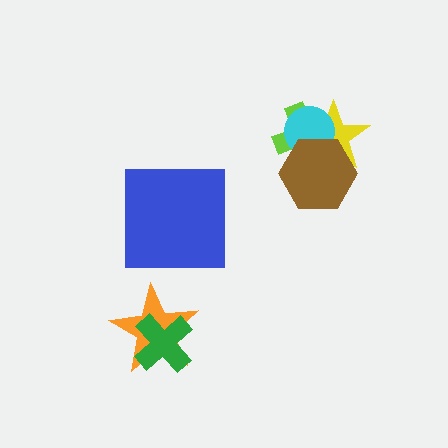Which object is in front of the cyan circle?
The brown hexagon is in front of the cyan circle.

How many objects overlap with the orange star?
1 object overlaps with the orange star.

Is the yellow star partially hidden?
Yes, it is partially covered by another shape.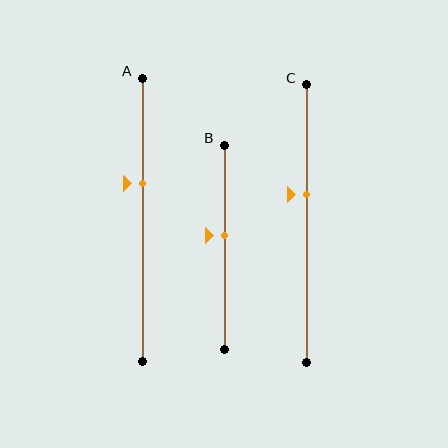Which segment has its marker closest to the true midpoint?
Segment B has its marker closest to the true midpoint.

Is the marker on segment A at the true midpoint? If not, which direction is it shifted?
No, the marker on segment A is shifted upward by about 13% of the segment length.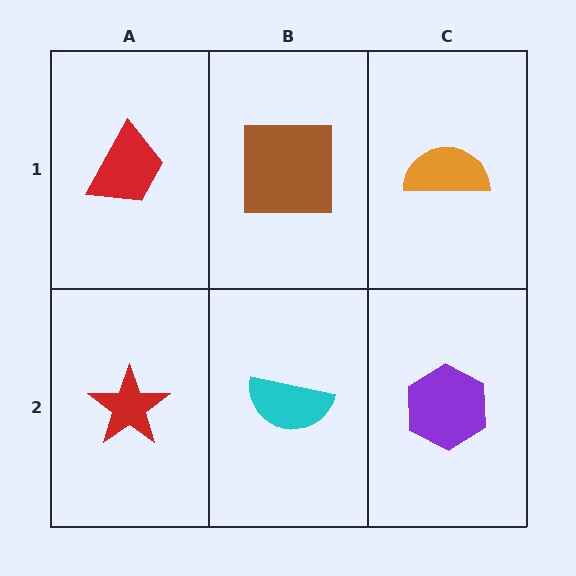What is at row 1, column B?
A brown square.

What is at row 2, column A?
A red star.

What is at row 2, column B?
A cyan semicircle.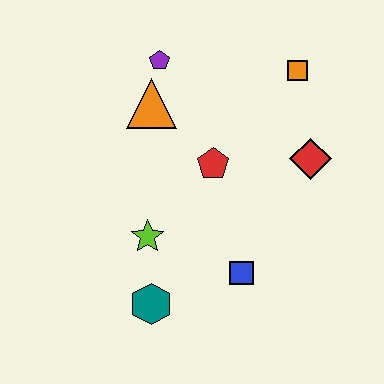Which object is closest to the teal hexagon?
The lime star is closest to the teal hexagon.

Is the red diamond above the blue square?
Yes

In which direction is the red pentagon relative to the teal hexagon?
The red pentagon is above the teal hexagon.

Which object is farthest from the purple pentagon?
The teal hexagon is farthest from the purple pentagon.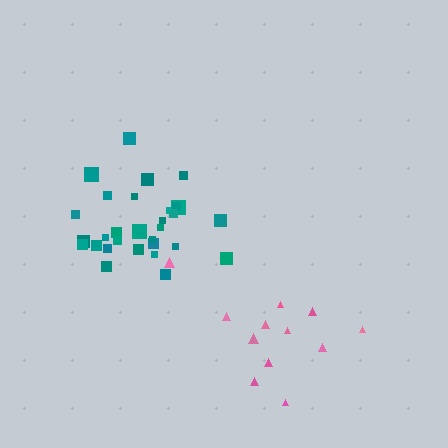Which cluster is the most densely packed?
Teal.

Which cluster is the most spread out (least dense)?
Pink.